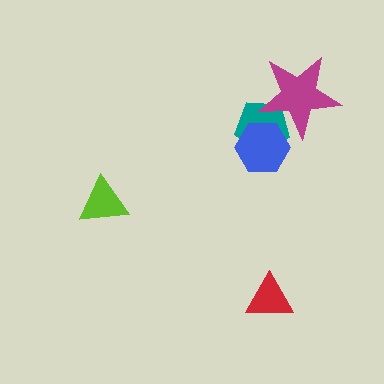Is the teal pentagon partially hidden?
Yes, it is partially covered by another shape.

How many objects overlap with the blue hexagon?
2 objects overlap with the blue hexagon.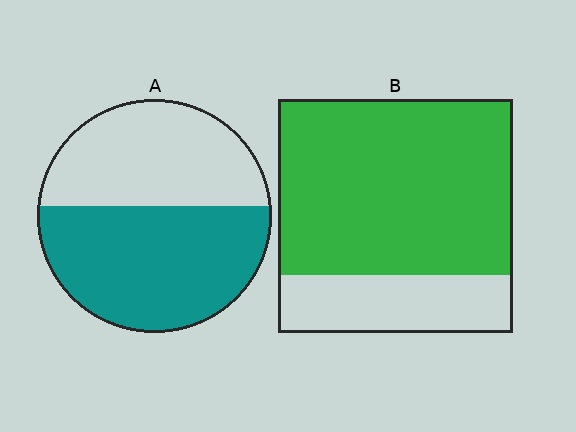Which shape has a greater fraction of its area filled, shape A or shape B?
Shape B.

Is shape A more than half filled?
Yes.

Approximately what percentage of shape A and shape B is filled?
A is approximately 55% and B is approximately 75%.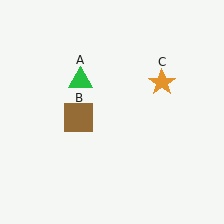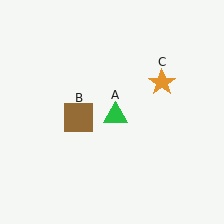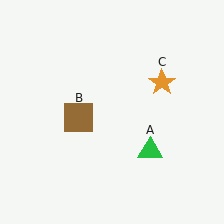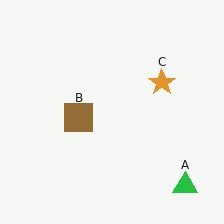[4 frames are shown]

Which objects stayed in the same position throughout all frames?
Brown square (object B) and orange star (object C) remained stationary.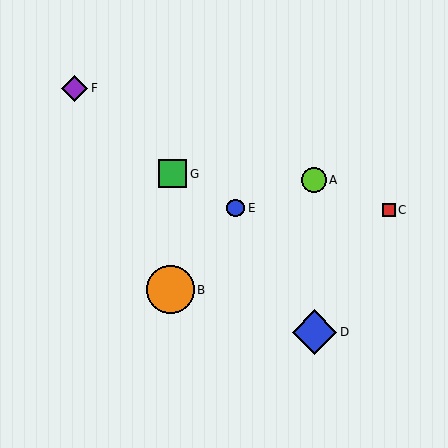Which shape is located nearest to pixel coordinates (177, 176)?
The green square (labeled G) at (173, 174) is nearest to that location.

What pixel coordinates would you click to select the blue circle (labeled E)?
Click at (236, 208) to select the blue circle E.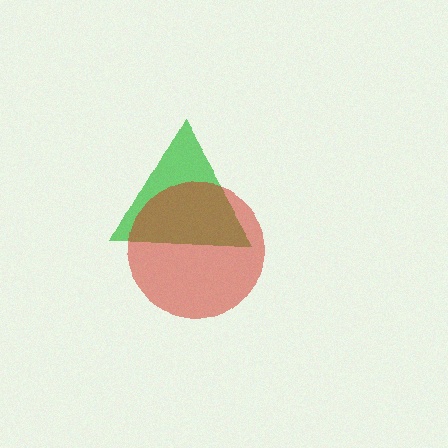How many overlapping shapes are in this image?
There are 2 overlapping shapes in the image.